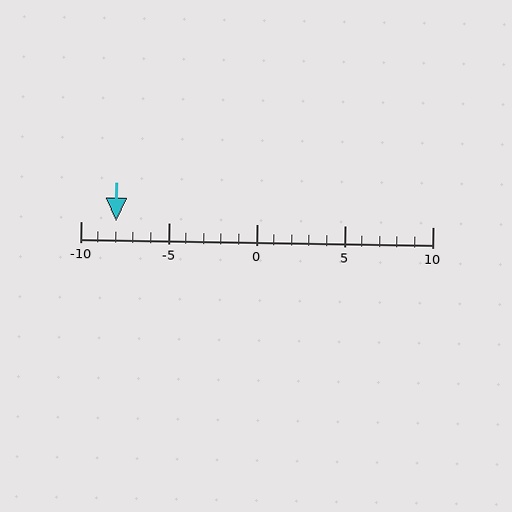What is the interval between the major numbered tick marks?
The major tick marks are spaced 5 units apart.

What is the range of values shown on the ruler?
The ruler shows values from -10 to 10.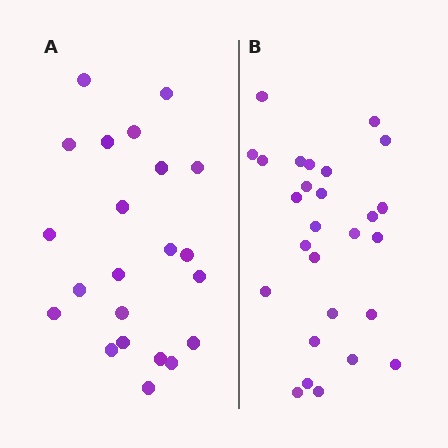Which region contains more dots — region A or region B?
Region B (the right region) has more dots.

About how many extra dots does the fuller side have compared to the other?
Region B has about 5 more dots than region A.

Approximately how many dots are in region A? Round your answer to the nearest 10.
About 20 dots. (The exact count is 22, which rounds to 20.)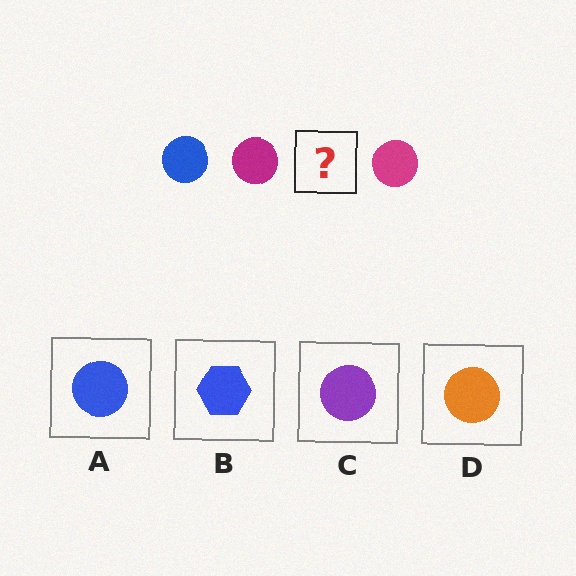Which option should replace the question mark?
Option A.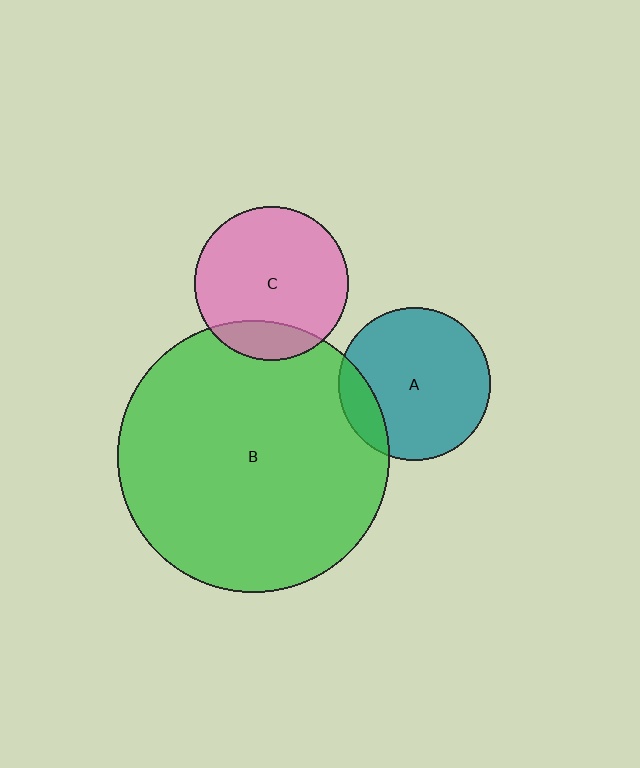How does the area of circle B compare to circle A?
Approximately 3.2 times.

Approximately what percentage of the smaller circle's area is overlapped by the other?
Approximately 15%.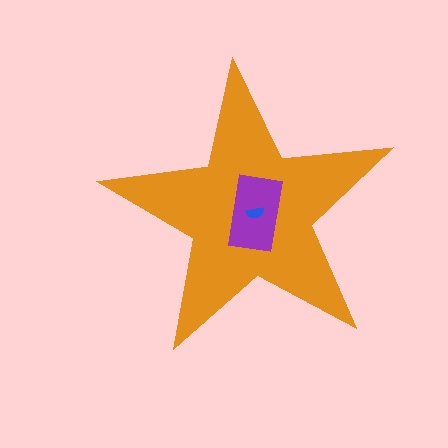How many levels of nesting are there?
3.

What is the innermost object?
The blue semicircle.